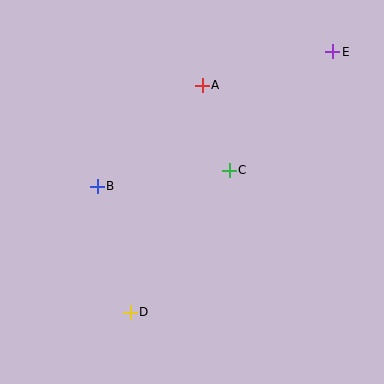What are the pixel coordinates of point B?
Point B is at (97, 186).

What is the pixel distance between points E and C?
The distance between E and C is 157 pixels.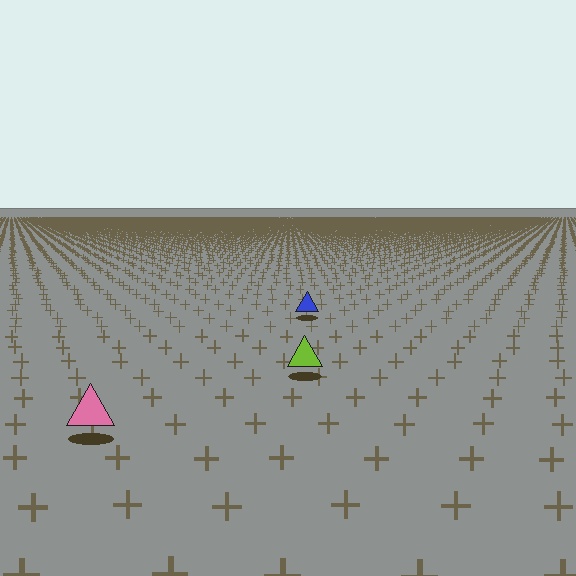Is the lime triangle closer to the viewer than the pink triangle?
No. The pink triangle is closer — you can tell from the texture gradient: the ground texture is coarser near it.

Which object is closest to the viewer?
The pink triangle is closest. The texture marks near it are larger and more spread out.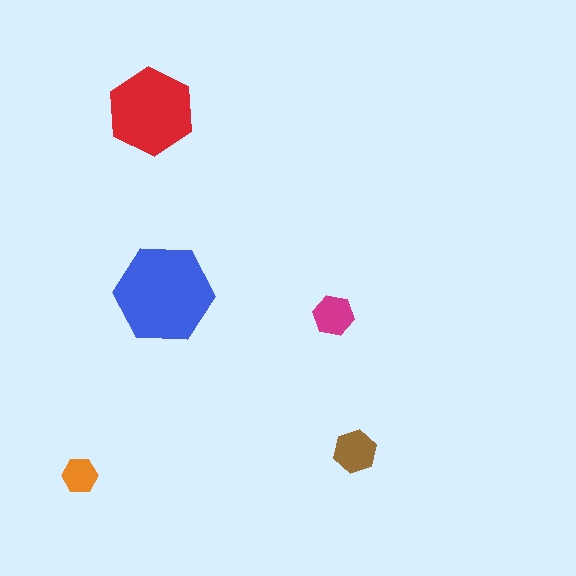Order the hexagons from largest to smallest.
the blue one, the red one, the brown one, the magenta one, the orange one.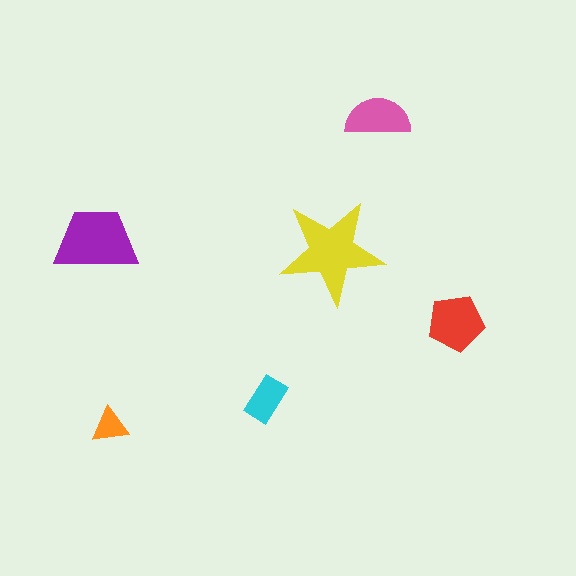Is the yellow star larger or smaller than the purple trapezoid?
Larger.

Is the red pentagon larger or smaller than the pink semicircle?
Larger.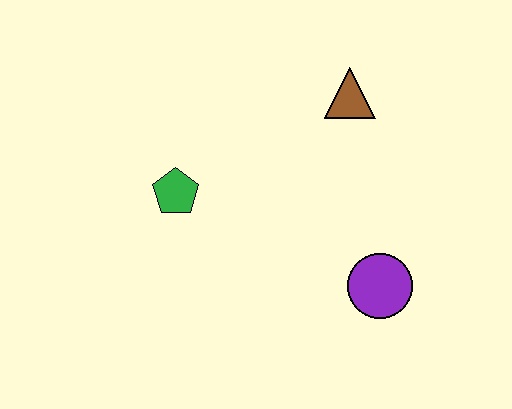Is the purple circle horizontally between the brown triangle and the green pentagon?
No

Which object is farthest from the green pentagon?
The purple circle is farthest from the green pentagon.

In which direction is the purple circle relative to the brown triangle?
The purple circle is below the brown triangle.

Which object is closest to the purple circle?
The brown triangle is closest to the purple circle.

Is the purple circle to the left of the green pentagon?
No